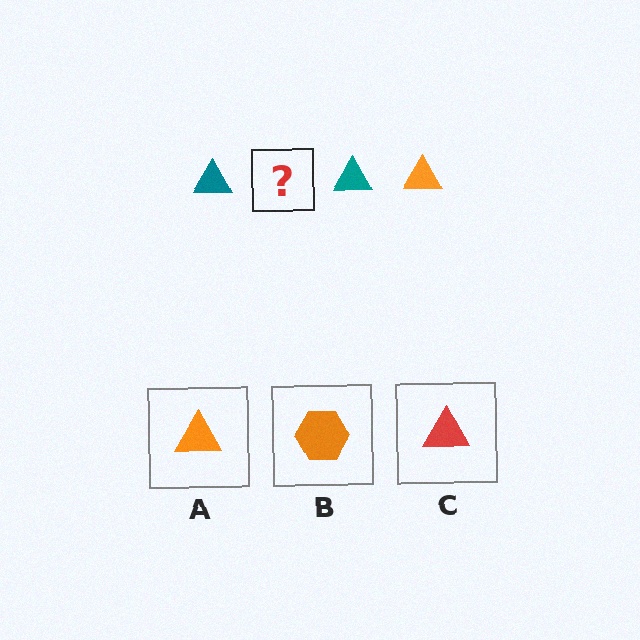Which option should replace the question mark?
Option A.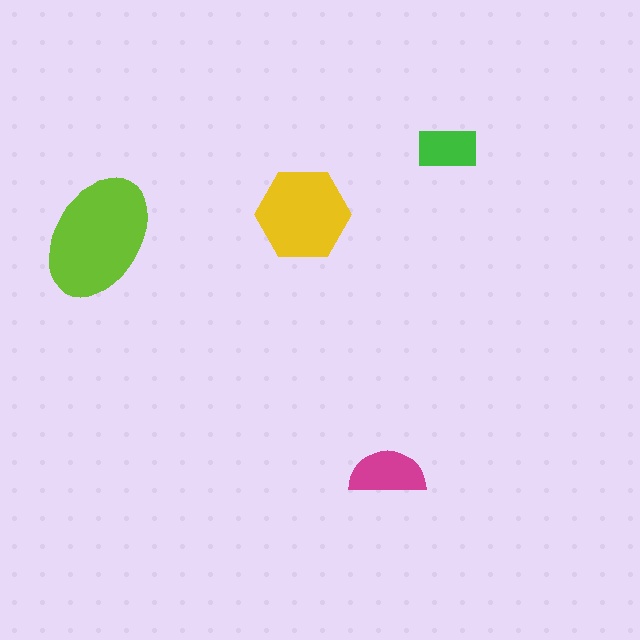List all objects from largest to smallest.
The lime ellipse, the yellow hexagon, the magenta semicircle, the green rectangle.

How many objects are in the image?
There are 4 objects in the image.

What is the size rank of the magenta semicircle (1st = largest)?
3rd.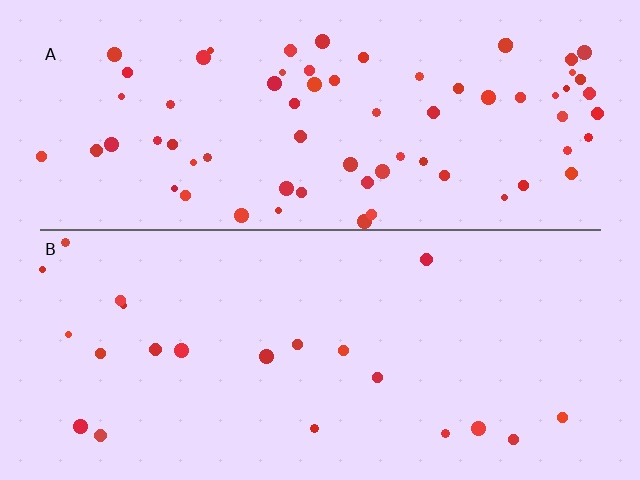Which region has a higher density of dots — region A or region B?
A (the top).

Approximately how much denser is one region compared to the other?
Approximately 3.3× — region A over region B.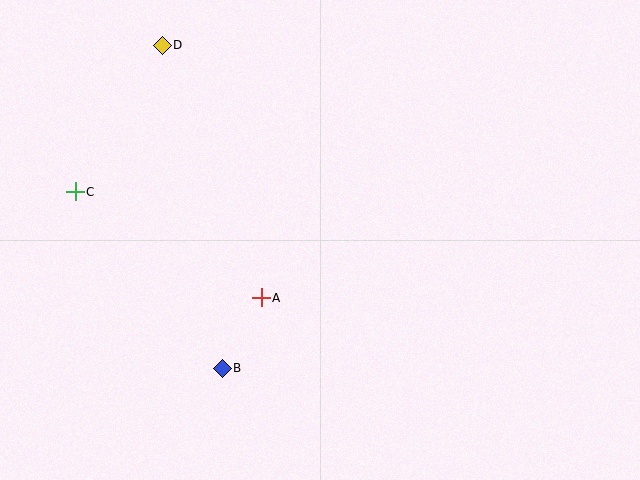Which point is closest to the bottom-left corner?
Point B is closest to the bottom-left corner.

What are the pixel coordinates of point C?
Point C is at (75, 192).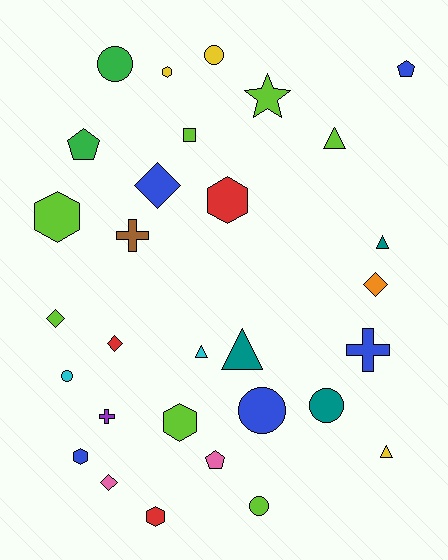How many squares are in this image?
There is 1 square.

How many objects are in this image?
There are 30 objects.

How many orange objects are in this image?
There is 1 orange object.